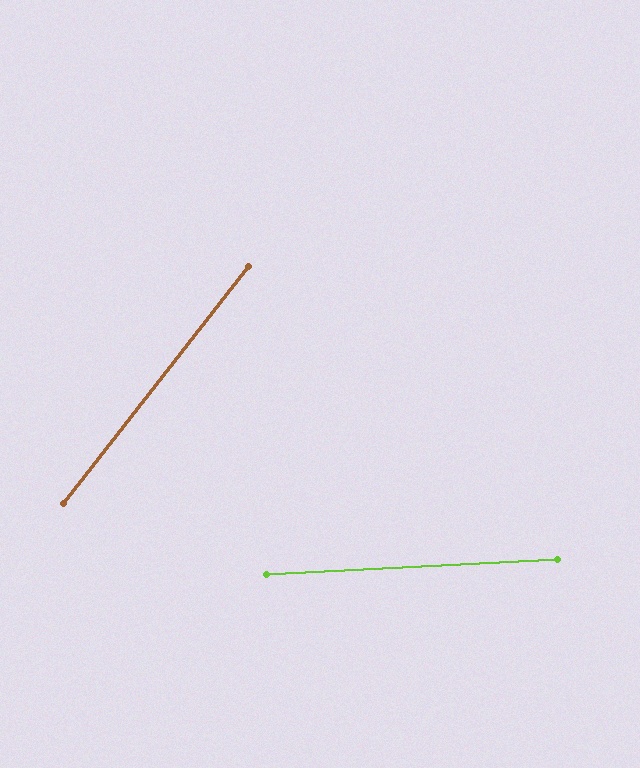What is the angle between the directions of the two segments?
Approximately 49 degrees.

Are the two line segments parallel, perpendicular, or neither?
Neither parallel nor perpendicular — they differ by about 49°.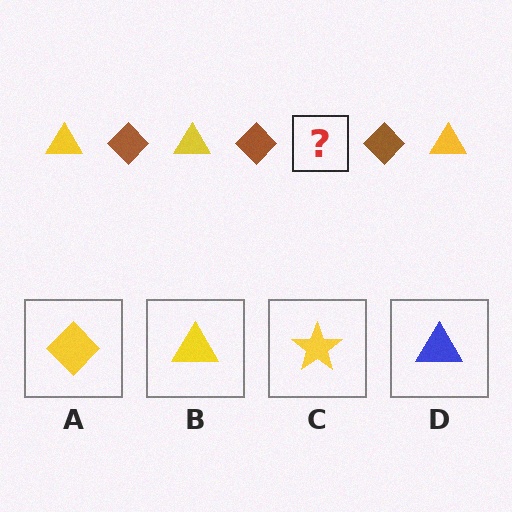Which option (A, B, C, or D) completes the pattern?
B.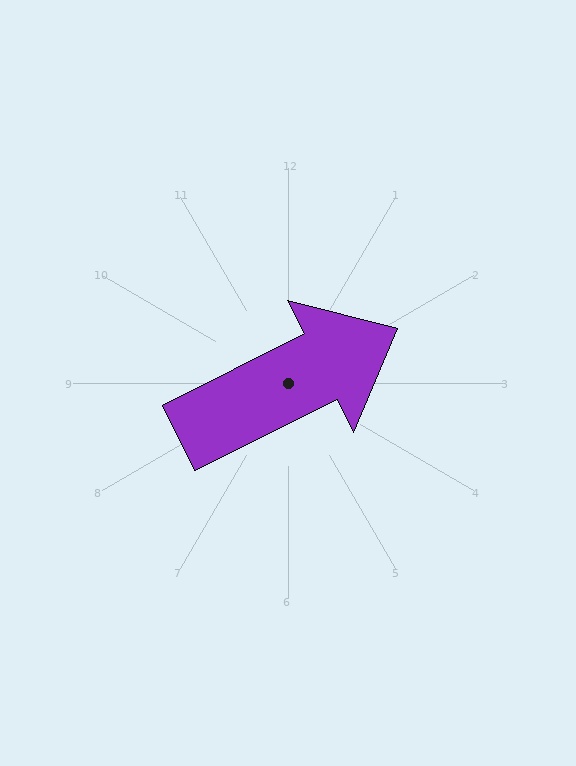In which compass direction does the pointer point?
Northeast.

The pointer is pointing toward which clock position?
Roughly 2 o'clock.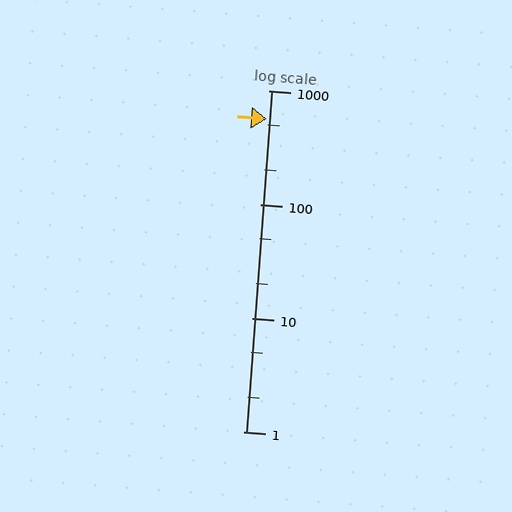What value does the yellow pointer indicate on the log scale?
The pointer indicates approximately 560.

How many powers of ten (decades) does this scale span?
The scale spans 3 decades, from 1 to 1000.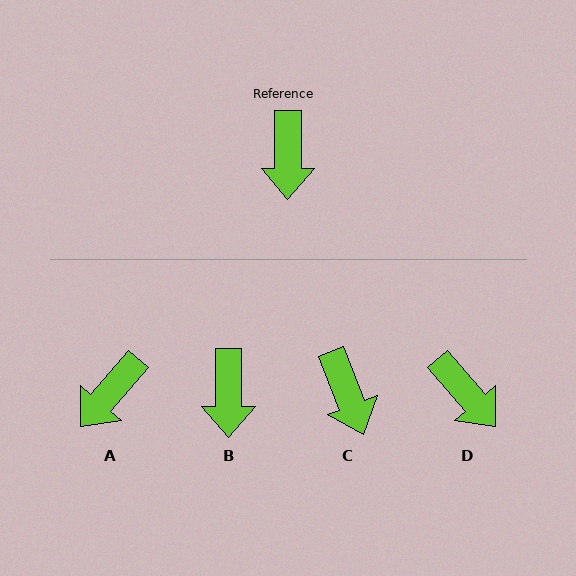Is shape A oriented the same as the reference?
No, it is off by about 41 degrees.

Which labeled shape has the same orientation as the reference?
B.